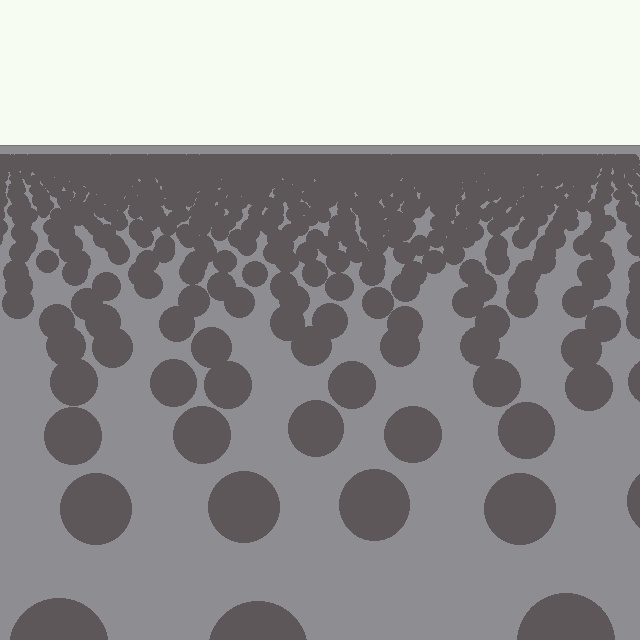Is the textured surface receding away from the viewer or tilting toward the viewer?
The surface is receding away from the viewer. Texture elements get smaller and denser toward the top.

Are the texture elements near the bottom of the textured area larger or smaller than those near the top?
Larger. Near the bottom, elements are closer to the viewer and appear at a bigger on-screen size.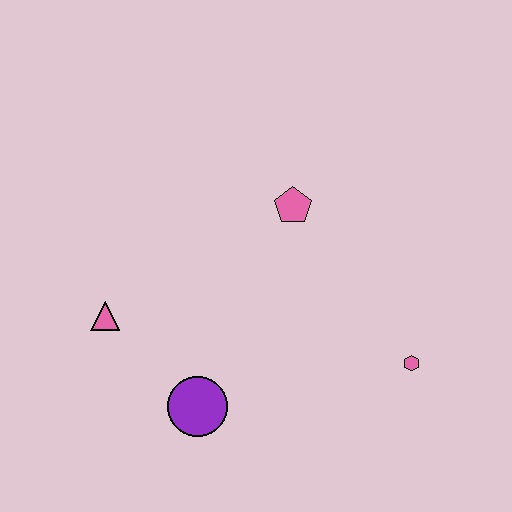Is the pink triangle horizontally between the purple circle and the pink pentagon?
No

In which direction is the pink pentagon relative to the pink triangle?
The pink pentagon is to the right of the pink triangle.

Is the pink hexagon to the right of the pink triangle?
Yes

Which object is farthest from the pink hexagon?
The pink triangle is farthest from the pink hexagon.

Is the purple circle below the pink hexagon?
Yes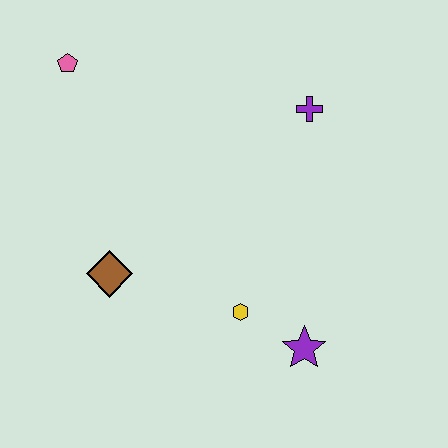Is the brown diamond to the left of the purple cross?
Yes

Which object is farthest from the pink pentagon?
The purple star is farthest from the pink pentagon.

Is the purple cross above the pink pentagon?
No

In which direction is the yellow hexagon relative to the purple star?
The yellow hexagon is to the left of the purple star.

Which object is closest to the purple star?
The yellow hexagon is closest to the purple star.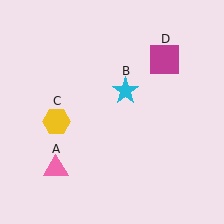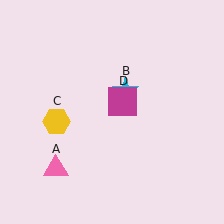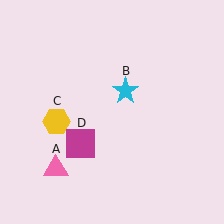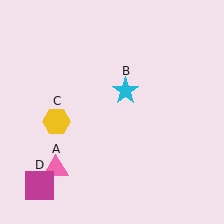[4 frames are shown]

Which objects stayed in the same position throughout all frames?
Pink triangle (object A) and cyan star (object B) and yellow hexagon (object C) remained stationary.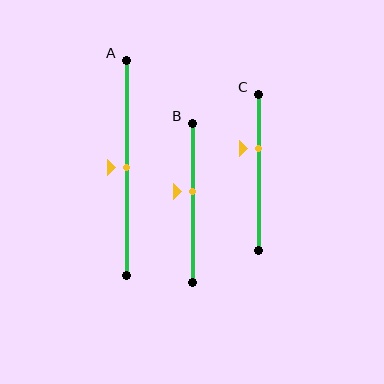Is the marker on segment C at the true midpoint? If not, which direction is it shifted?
No, the marker on segment C is shifted upward by about 15% of the segment length.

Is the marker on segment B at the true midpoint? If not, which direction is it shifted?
No, the marker on segment B is shifted upward by about 7% of the segment length.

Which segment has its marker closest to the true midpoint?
Segment A has its marker closest to the true midpoint.